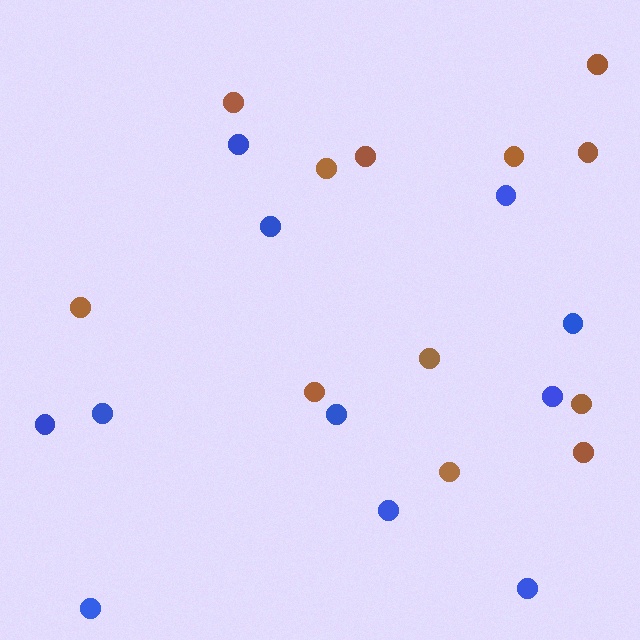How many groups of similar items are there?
There are 2 groups: one group of brown circles (12) and one group of blue circles (11).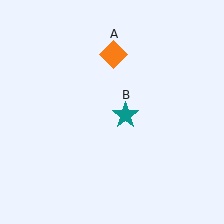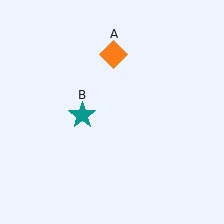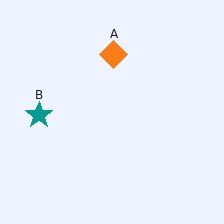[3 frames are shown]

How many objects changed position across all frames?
1 object changed position: teal star (object B).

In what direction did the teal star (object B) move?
The teal star (object B) moved left.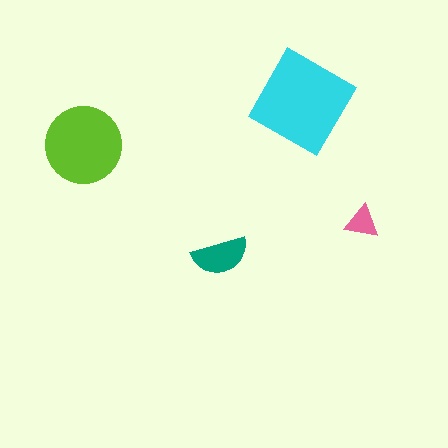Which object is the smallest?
The pink triangle.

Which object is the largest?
The cyan square.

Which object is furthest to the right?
The pink triangle is rightmost.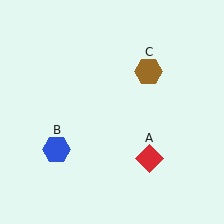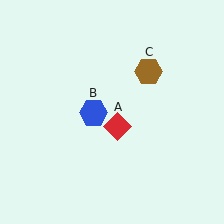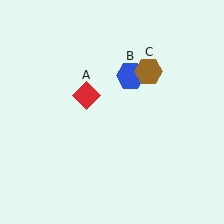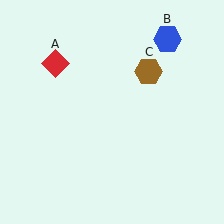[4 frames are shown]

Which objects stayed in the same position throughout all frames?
Brown hexagon (object C) remained stationary.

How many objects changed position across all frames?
2 objects changed position: red diamond (object A), blue hexagon (object B).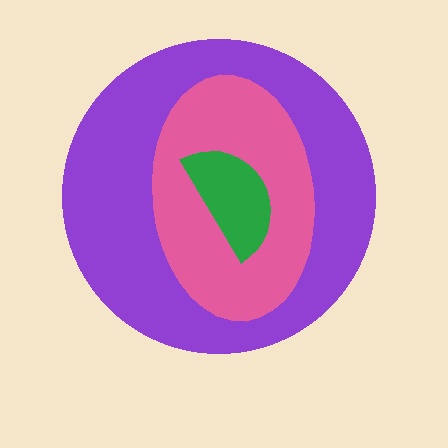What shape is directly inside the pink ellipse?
The green semicircle.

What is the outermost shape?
The purple circle.